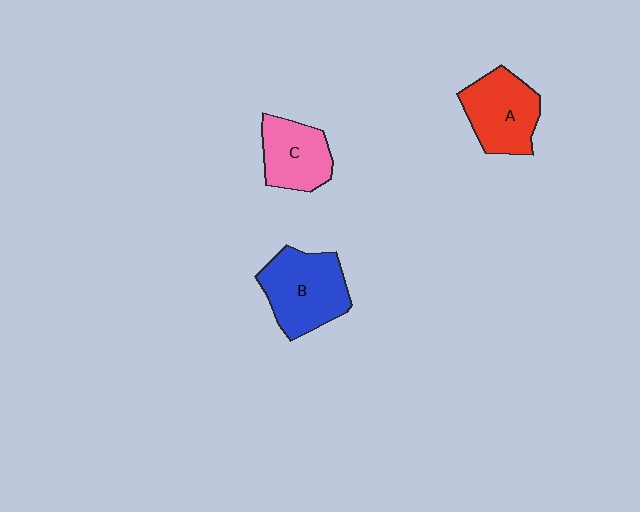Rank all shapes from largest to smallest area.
From largest to smallest: B (blue), A (red), C (pink).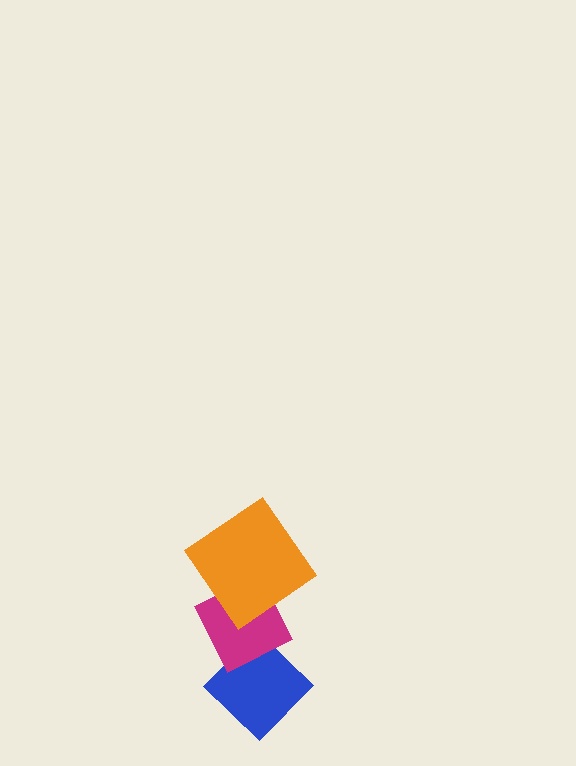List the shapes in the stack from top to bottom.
From top to bottom: the orange diamond, the magenta diamond, the blue diamond.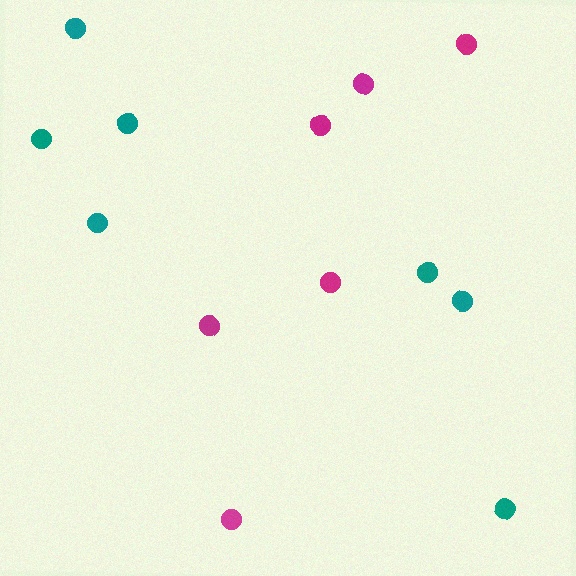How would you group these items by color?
There are 2 groups: one group of teal circles (7) and one group of magenta circles (6).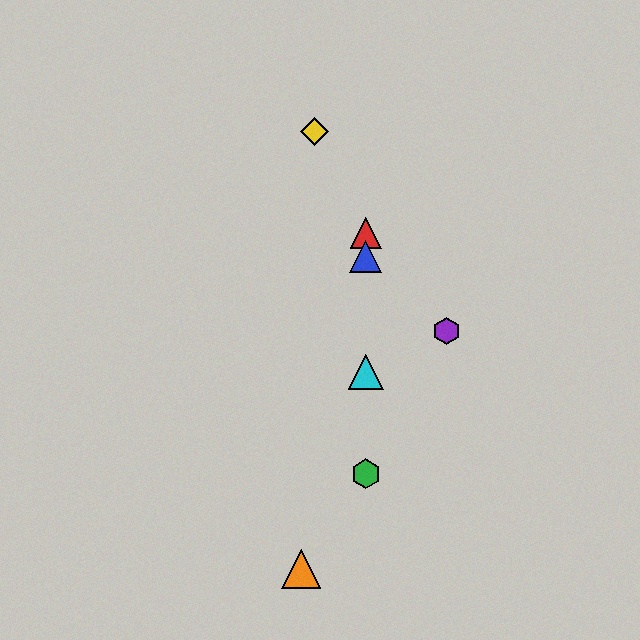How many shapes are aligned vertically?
4 shapes (the red triangle, the blue triangle, the green hexagon, the cyan triangle) are aligned vertically.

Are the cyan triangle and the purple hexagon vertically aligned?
No, the cyan triangle is at x≈366 and the purple hexagon is at x≈446.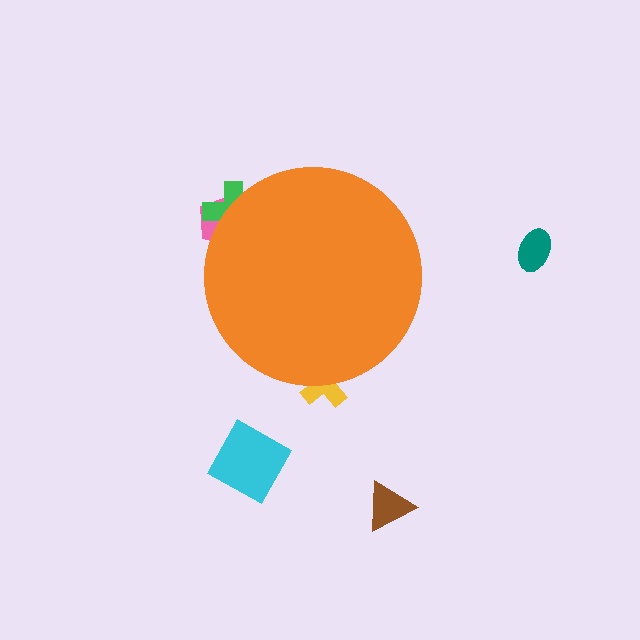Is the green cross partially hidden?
Yes, the green cross is partially hidden behind the orange circle.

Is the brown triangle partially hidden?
No, the brown triangle is fully visible.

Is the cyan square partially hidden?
No, the cyan square is fully visible.